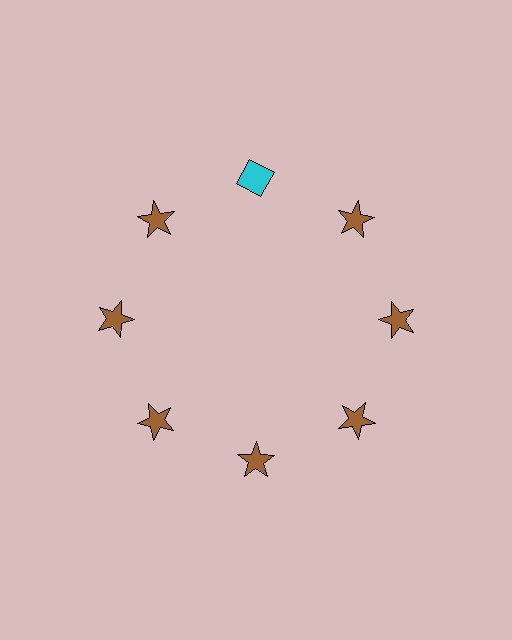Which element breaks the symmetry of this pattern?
The cyan diamond at roughly the 12 o'clock position breaks the symmetry. All other shapes are brown stars.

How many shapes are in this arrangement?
There are 8 shapes arranged in a ring pattern.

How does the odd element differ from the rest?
It differs in both color (cyan instead of brown) and shape (diamond instead of star).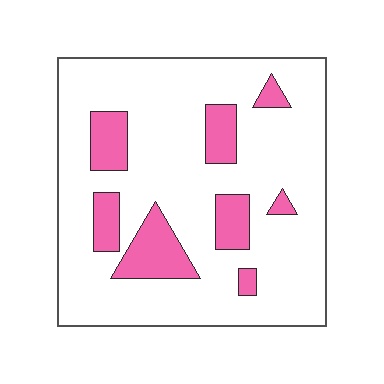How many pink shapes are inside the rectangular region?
8.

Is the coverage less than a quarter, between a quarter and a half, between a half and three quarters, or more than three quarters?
Less than a quarter.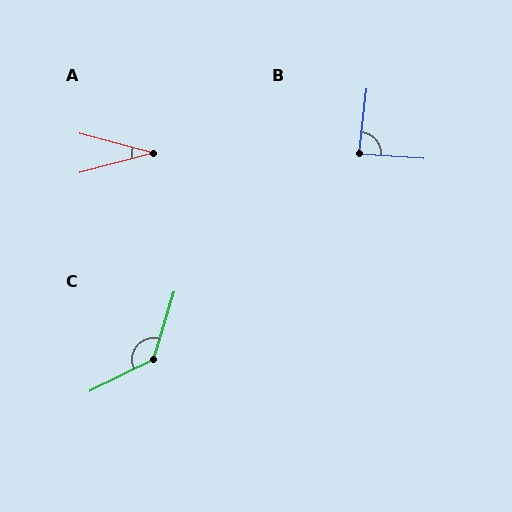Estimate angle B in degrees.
Approximately 87 degrees.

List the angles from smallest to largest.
A (30°), B (87°), C (133°).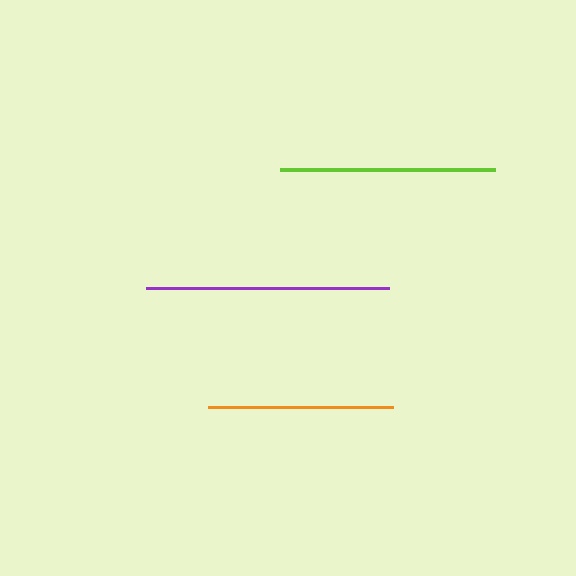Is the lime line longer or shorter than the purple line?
The purple line is longer than the lime line.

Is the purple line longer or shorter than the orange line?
The purple line is longer than the orange line.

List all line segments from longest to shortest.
From longest to shortest: purple, lime, orange.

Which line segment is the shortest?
The orange line is the shortest at approximately 185 pixels.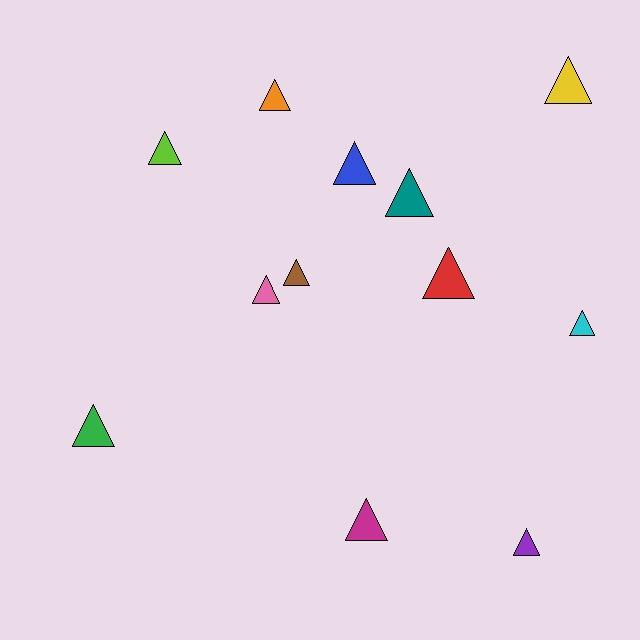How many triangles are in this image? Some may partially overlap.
There are 12 triangles.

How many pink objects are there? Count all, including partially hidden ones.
There is 1 pink object.